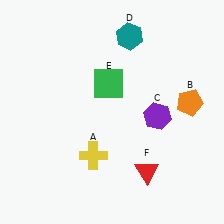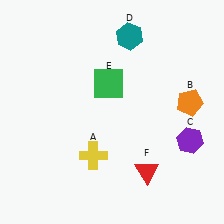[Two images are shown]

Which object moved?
The purple hexagon (C) moved right.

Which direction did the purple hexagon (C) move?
The purple hexagon (C) moved right.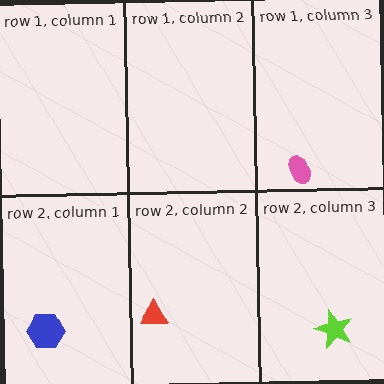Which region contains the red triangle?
The row 2, column 2 region.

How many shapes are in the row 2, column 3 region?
1.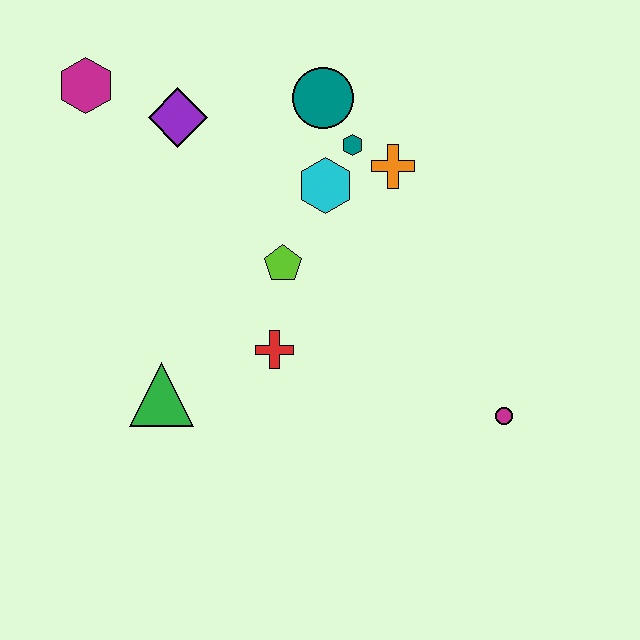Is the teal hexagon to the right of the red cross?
Yes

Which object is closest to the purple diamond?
The magenta hexagon is closest to the purple diamond.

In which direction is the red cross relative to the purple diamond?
The red cross is below the purple diamond.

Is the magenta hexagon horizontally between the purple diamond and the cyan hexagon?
No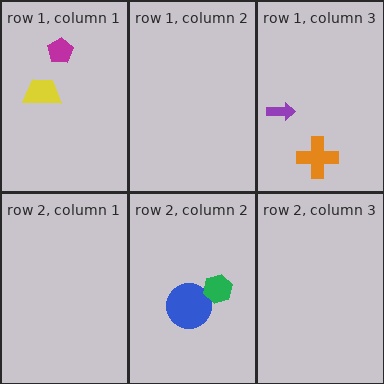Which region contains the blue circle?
The row 2, column 2 region.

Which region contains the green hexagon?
The row 2, column 2 region.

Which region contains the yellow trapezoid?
The row 1, column 1 region.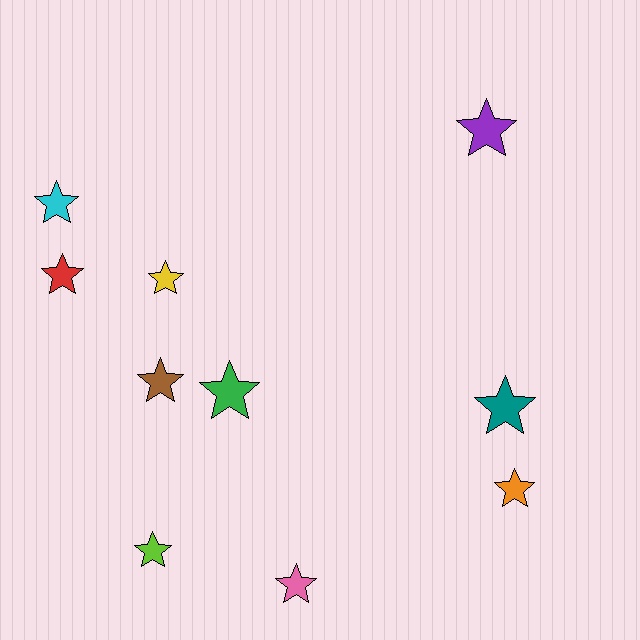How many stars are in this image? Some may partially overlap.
There are 10 stars.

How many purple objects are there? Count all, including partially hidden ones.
There is 1 purple object.